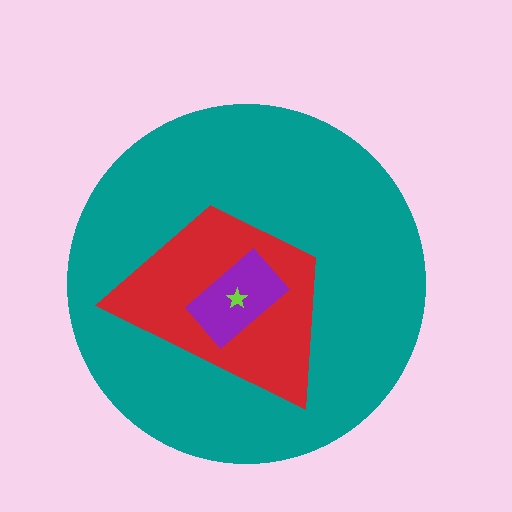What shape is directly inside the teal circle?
The red trapezoid.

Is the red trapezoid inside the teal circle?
Yes.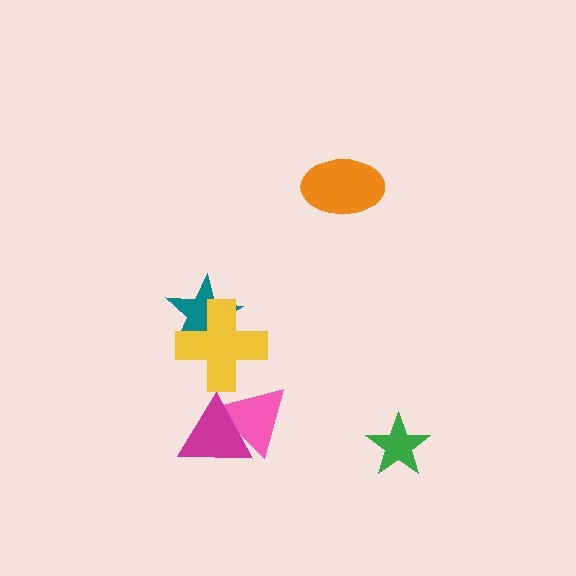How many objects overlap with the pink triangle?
1 object overlaps with the pink triangle.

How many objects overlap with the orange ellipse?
0 objects overlap with the orange ellipse.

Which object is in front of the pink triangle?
The magenta triangle is in front of the pink triangle.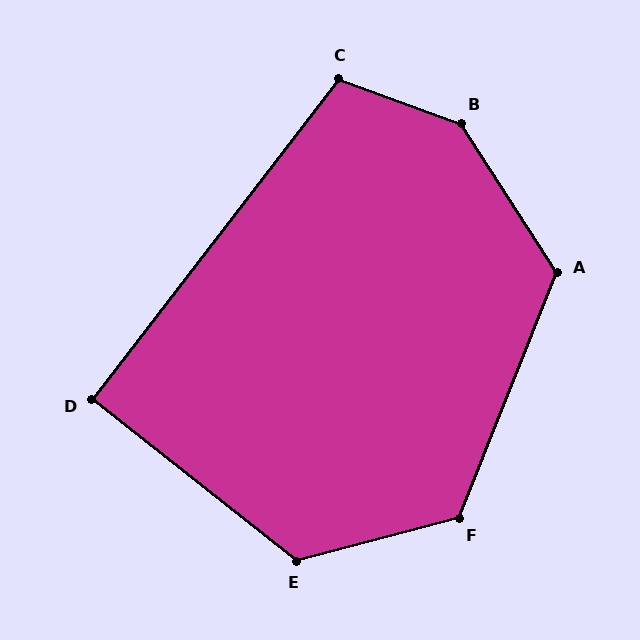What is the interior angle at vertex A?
Approximately 125 degrees (obtuse).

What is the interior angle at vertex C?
Approximately 108 degrees (obtuse).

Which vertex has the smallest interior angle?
D, at approximately 91 degrees.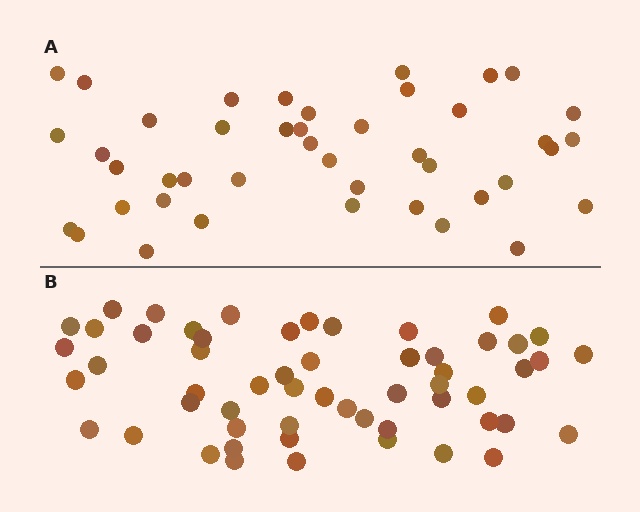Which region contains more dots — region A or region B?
Region B (the bottom region) has more dots.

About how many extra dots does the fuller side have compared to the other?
Region B has approximately 15 more dots than region A.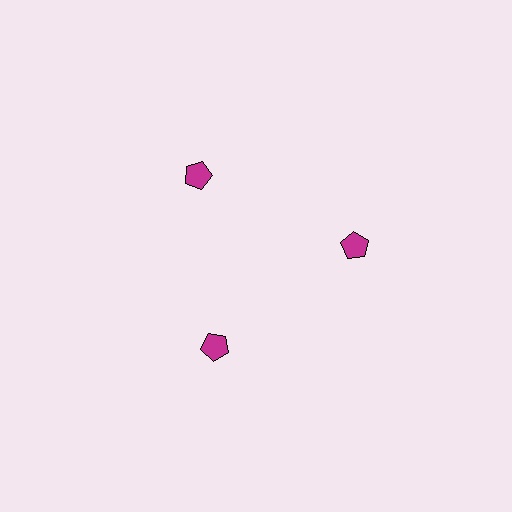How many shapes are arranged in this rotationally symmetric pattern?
There are 3 shapes, arranged in 3 groups of 1.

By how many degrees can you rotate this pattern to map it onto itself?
The pattern maps onto itself every 120 degrees of rotation.